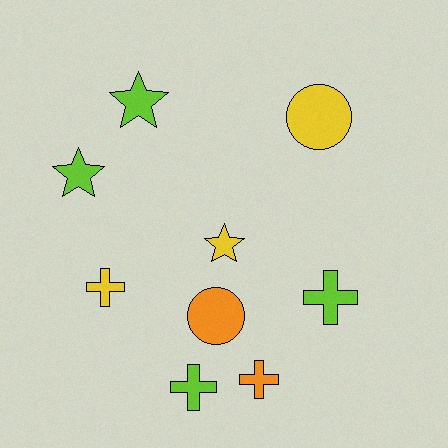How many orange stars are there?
There are no orange stars.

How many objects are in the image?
There are 9 objects.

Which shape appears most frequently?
Cross, with 4 objects.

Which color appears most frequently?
Lime, with 4 objects.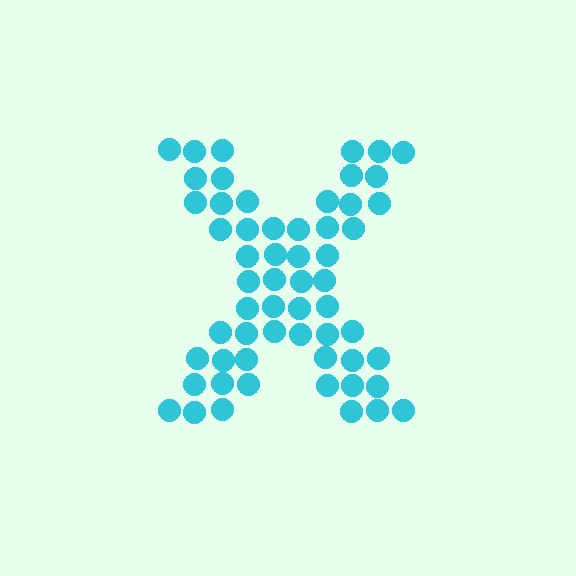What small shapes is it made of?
It is made of small circles.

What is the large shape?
The large shape is the letter X.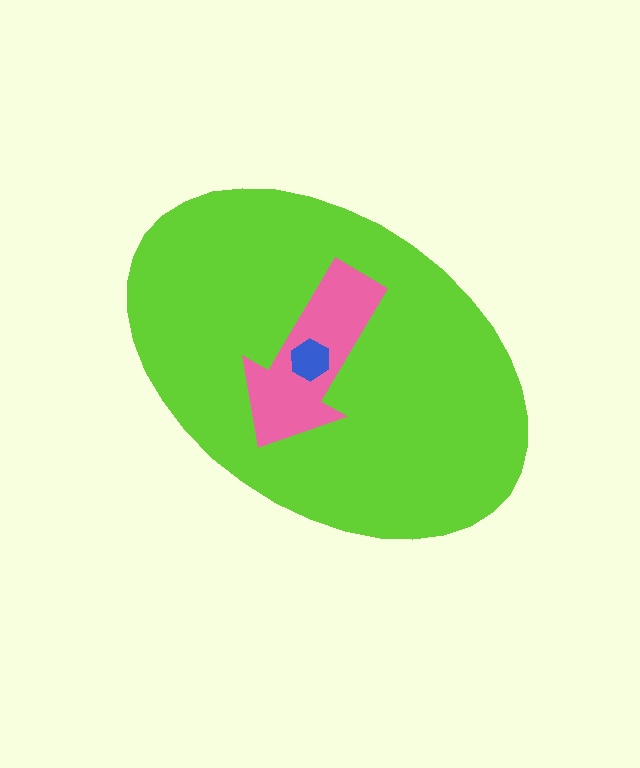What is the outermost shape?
The lime ellipse.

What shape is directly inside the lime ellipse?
The pink arrow.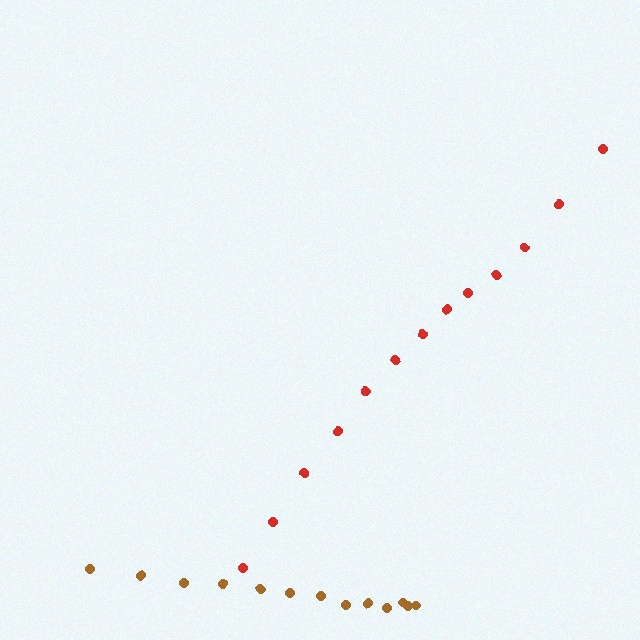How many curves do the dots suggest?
There are 2 distinct paths.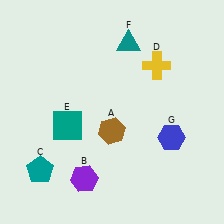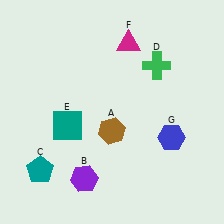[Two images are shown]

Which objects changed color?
D changed from yellow to green. F changed from teal to magenta.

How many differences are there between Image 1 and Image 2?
There are 2 differences between the two images.